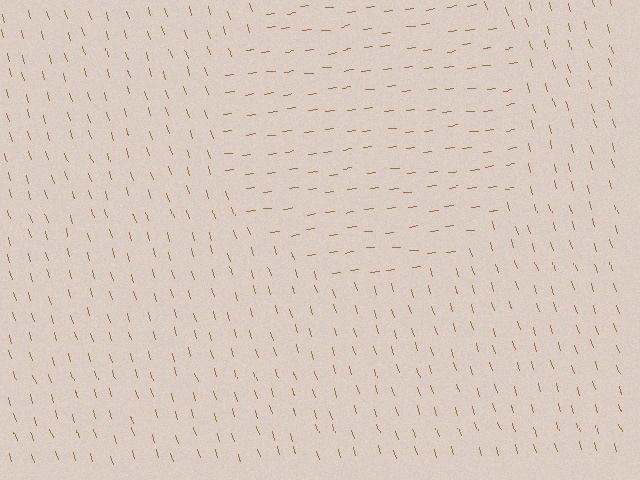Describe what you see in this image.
The image is filled with small brown line segments. A circle region in the image has lines oriented differently from the surrounding lines, creating a visible texture boundary.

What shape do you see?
I see a circle.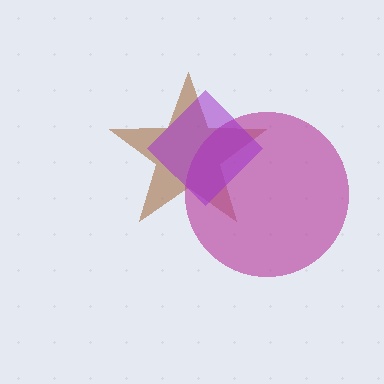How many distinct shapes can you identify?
There are 3 distinct shapes: a brown star, a magenta circle, a purple diamond.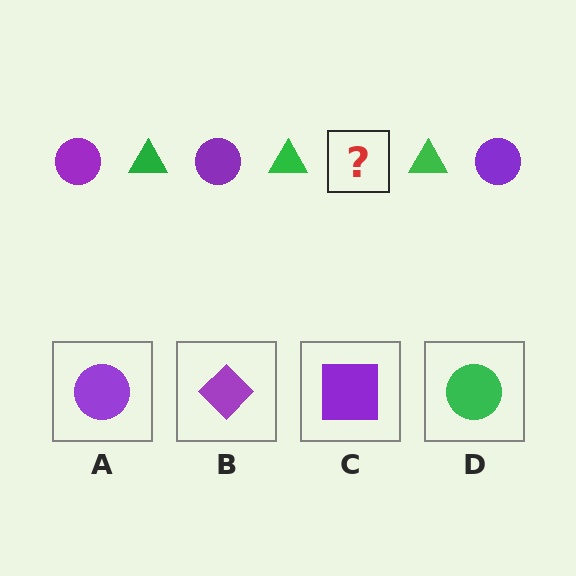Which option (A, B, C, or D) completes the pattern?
A.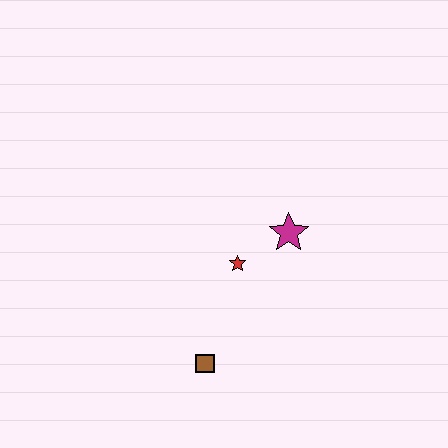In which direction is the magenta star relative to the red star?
The magenta star is to the right of the red star.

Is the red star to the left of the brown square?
No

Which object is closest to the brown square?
The red star is closest to the brown square.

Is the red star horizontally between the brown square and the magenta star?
Yes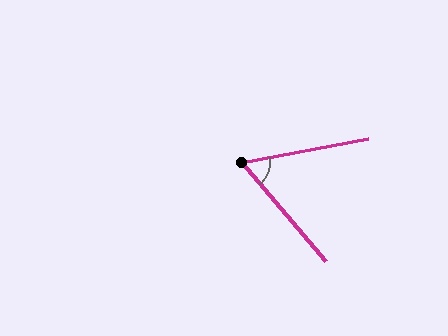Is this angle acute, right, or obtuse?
It is acute.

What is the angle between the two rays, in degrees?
Approximately 61 degrees.